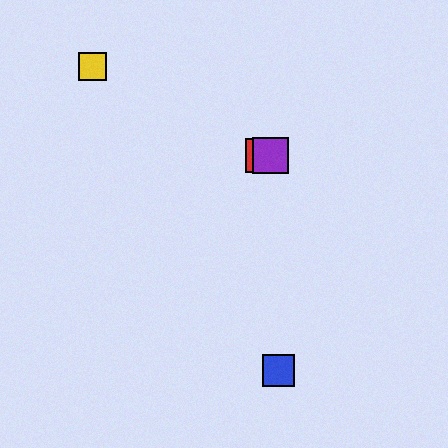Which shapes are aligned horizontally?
The red square, the green star, the purple square are aligned horizontally.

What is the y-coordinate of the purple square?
The purple square is at y≈156.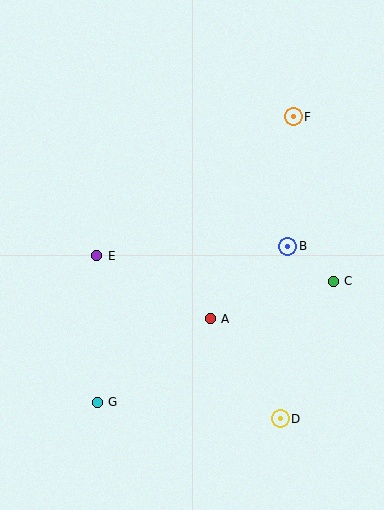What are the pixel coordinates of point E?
Point E is at (97, 256).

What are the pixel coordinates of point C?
Point C is at (333, 281).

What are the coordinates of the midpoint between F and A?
The midpoint between F and A is at (252, 218).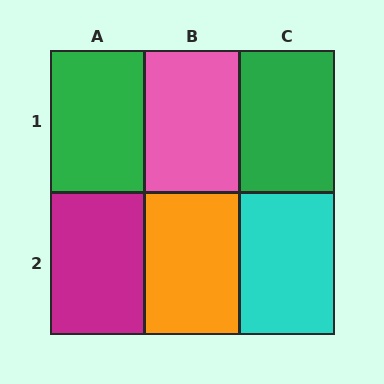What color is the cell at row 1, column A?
Green.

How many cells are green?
2 cells are green.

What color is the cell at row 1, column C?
Green.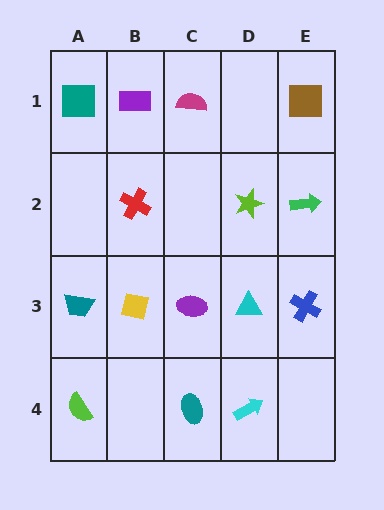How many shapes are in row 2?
3 shapes.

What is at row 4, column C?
A teal ellipse.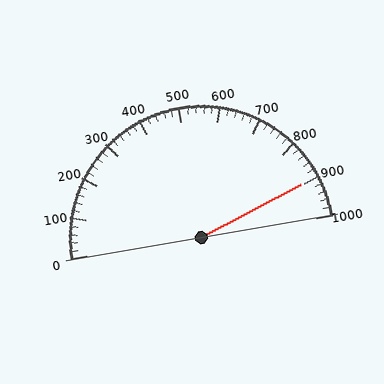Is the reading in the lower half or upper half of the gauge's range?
The reading is in the upper half of the range (0 to 1000).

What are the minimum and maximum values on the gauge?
The gauge ranges from 0 to 1000.